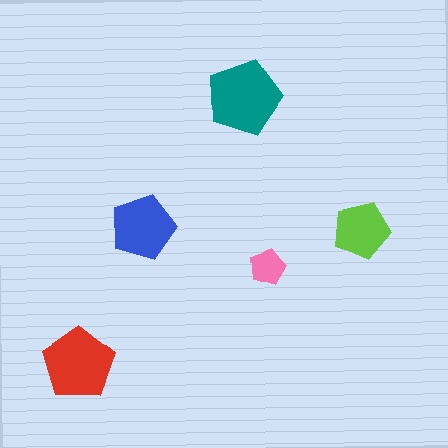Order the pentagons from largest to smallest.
the teal one, the red one, the blue one, the lime one, the pink one.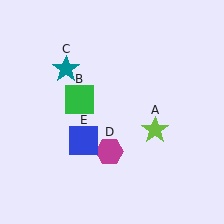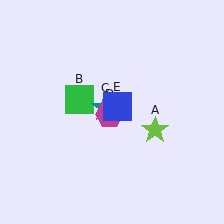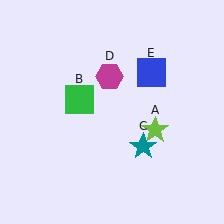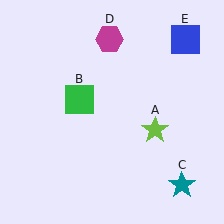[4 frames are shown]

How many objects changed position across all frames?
3 objects changed position: teal star (object C), magenta hexagon (object D), blue square (object E).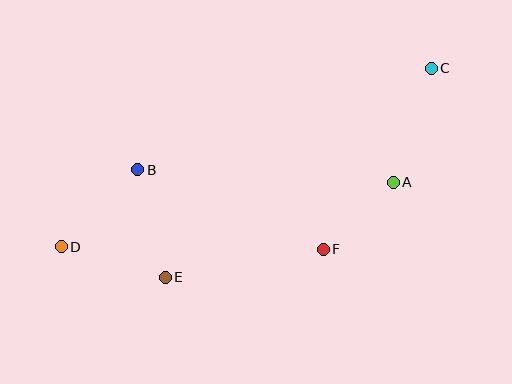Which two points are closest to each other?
Points A and F are closest to each other.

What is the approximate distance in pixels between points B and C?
The distance between B and C is approximately 310 pixels.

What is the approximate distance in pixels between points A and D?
The distance between A and D is approximately 338 pixels.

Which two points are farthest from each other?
Points C and D are farthest from each other.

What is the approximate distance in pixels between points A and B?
The distance between A and B is approximately 256 pixels.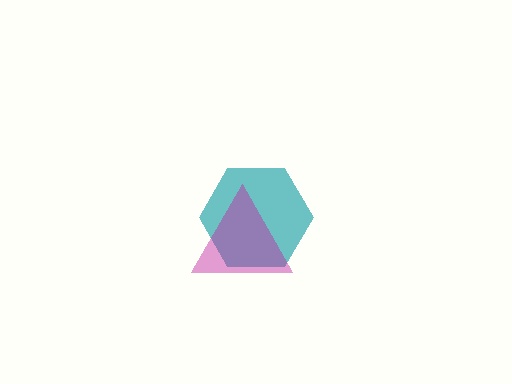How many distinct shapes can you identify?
There are 2 distinct shapes: a teal hexagon, a magenta triangle.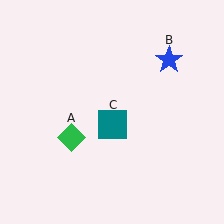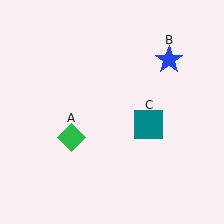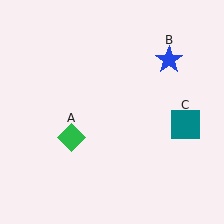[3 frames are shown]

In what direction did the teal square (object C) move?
The teal square (object C) moved right.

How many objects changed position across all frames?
1 object changed position: teal square (object C).